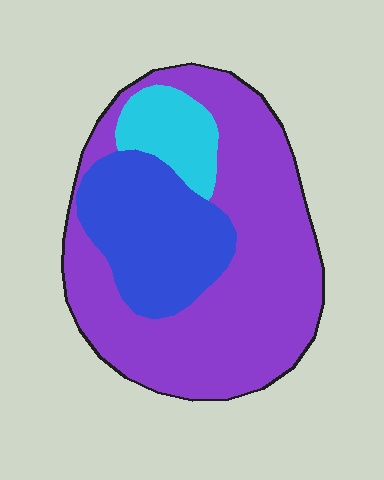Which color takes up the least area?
Cyan, at roughly 10%.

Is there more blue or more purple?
Purple.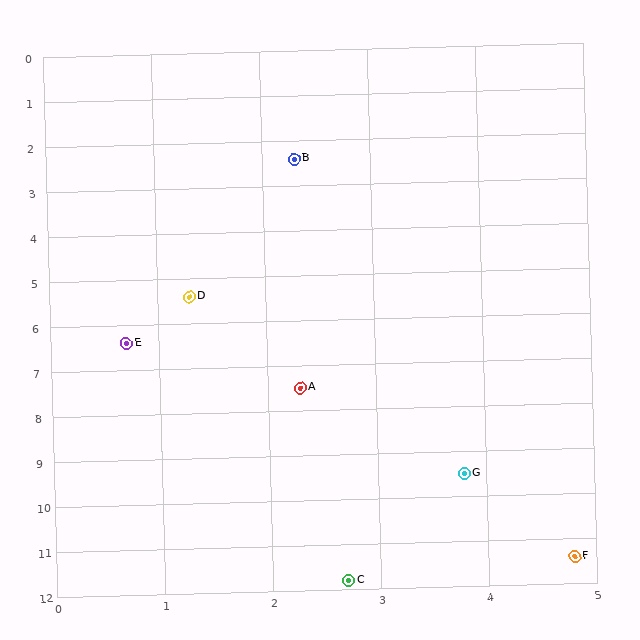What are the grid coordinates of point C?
Point C is at approximately (2.7, 11.8).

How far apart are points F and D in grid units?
Points F and D are about 6.9 grid units apart.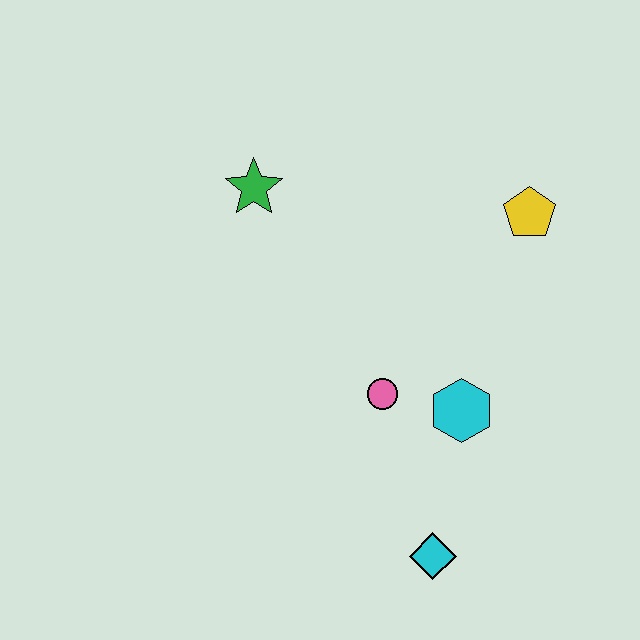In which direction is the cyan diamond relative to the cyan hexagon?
The cyan diamond is below the cyan hexagon.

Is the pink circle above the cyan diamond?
Yes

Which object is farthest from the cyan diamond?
The green star is farthest from the cyan diamond.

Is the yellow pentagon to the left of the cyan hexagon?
No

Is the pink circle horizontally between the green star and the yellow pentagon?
Yes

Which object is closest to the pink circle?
The cyan hexagon is closest to the pink circle.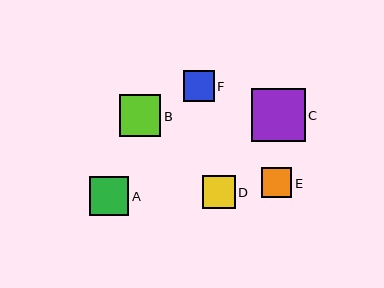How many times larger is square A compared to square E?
Square A is approximately 1.3 times the size of square E.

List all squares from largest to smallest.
From largest to smallest: C, B, A, D, F, E.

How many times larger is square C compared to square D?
Square C is approximately 1.6 times the size of square D.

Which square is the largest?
Square C is the largest with a size of approximately 54 pixels.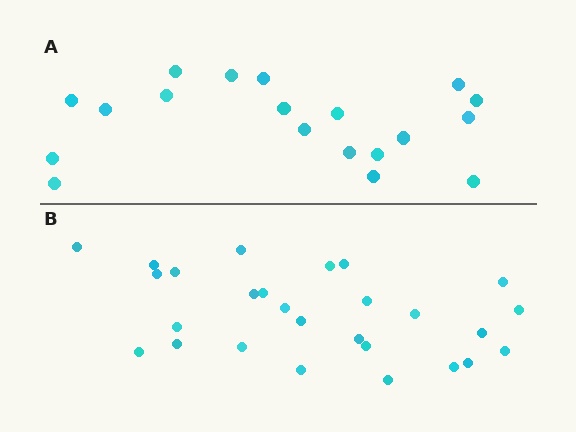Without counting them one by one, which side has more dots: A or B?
Region B (the bottom region) has more dots.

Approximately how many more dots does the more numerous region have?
Region B has roughly 8 or so more dots than region A.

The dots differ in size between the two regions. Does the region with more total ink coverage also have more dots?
No. Region A has more total ink coverage because its dots are larger, but region B actually contains more individual dots. Total area can be misleading — the number of items is what matters here.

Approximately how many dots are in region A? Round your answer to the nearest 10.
About 20 dots. (The exact count is 19, which rounds to 20.)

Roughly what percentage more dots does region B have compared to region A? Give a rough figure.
About 40% more.